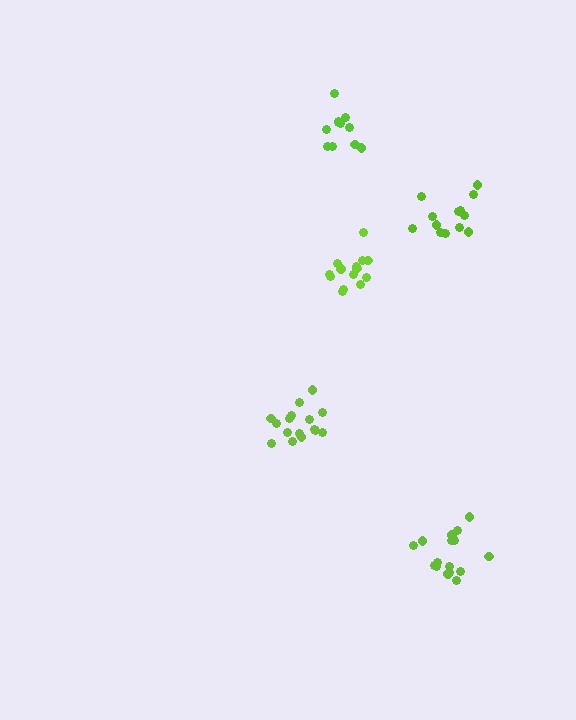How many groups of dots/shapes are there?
There are 5 groups.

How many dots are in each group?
Group 1: 11 dots, Group 2: 14 dots, Group 3: 13 dots, Group 4: 16 dots, Group 5: 16 dots (70 total).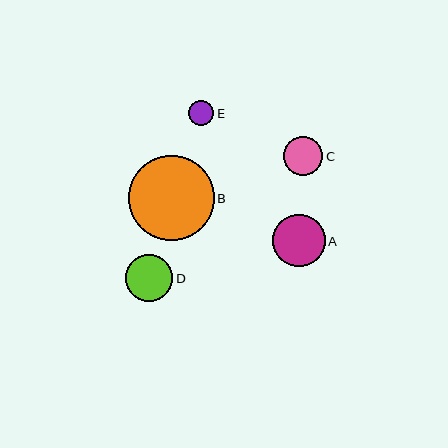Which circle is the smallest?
Circle E is the smallest with a size of approximately 25 pixels.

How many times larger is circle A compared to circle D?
Circle A is approximately 1.1 times the size of circle D.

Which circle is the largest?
Circle B is the largest with a size of approximately 85 pixels.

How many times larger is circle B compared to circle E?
Circle B is approximately 3.4 times the size of circle E.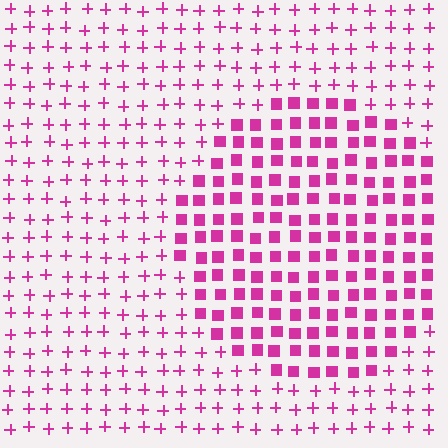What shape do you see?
I see a circle.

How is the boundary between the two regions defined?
The boundary is defined by a change in element shape: squares inside vs. plus signs outside. All elements share the same color and spacing.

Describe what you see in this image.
The image is filled with small magenta elements arranged in a uniform grid. A circle-shaped region contains squares, while the surrounding area contains plus signs. The boundary is defined purely by the change in element shape.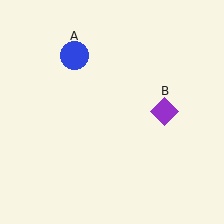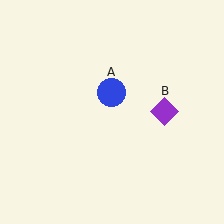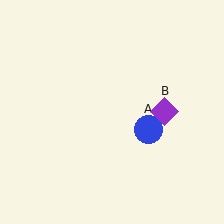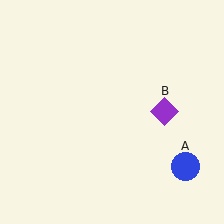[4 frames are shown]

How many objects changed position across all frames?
1 object changed position: blue circle (object A).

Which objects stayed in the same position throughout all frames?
Purple diamond (object B) remained stationary.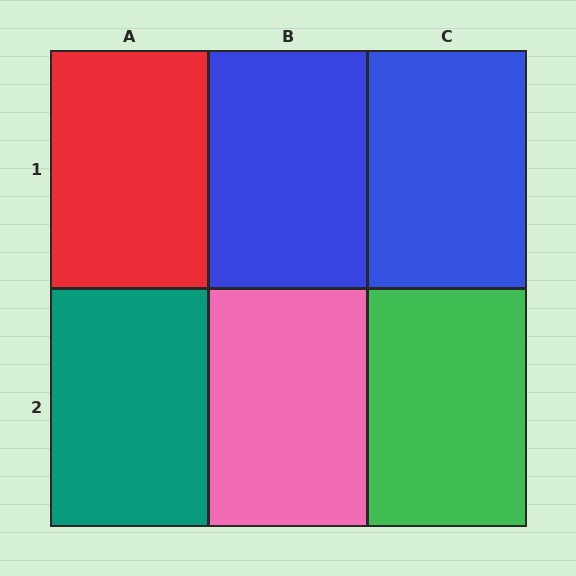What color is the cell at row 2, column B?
Pink.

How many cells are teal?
1 cell is teal.